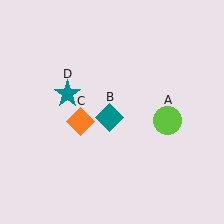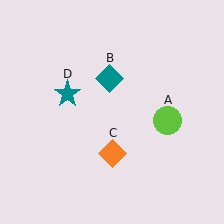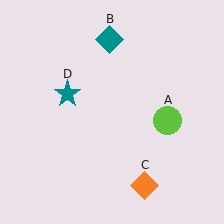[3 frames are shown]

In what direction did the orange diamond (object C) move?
The orange diamond (object C) moved down and to the right.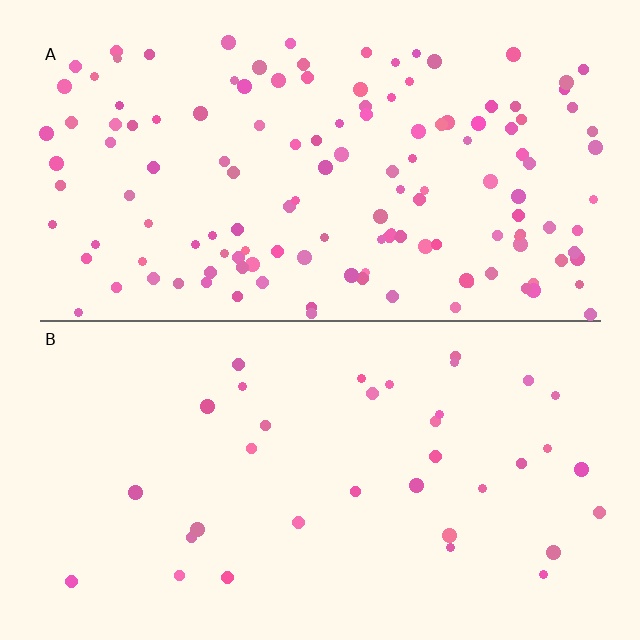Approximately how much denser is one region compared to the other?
Approximately 3.8× — region A over region B.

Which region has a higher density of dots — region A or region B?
A (the top).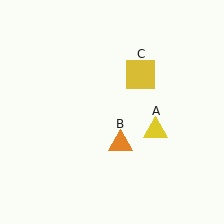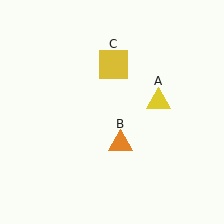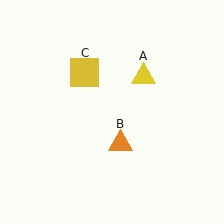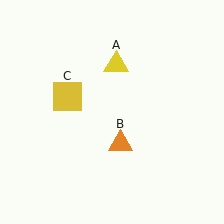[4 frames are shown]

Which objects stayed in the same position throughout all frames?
Orange triangle (object B) remained stationary.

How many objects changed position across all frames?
2 objects changed position: yellow triangle (object A), yellow square (object C).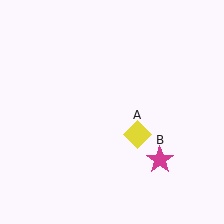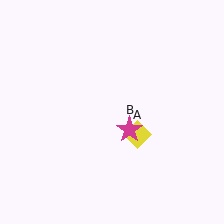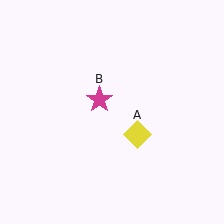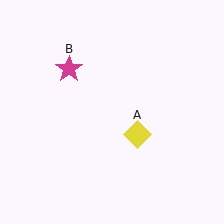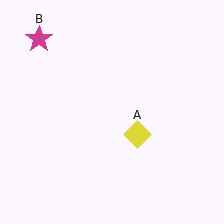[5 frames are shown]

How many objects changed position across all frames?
1 object changed position: magenta star (object B).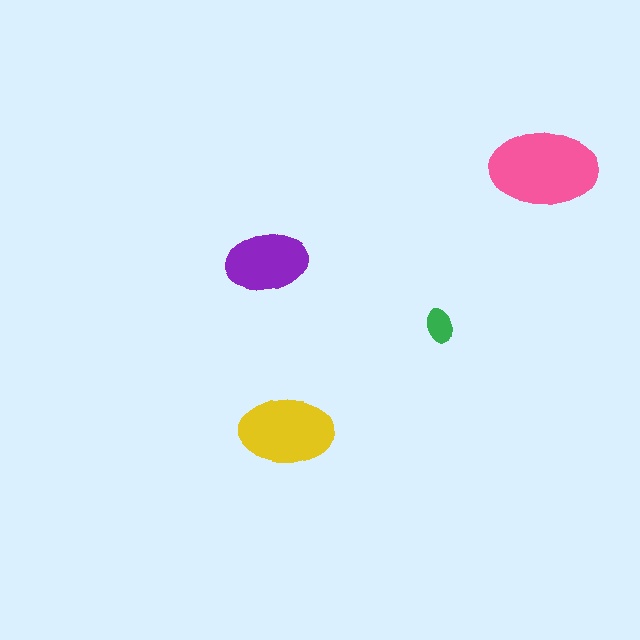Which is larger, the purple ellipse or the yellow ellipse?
The yellow one.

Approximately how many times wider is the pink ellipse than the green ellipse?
About 3 times wider.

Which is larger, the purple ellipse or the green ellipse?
The purple one.